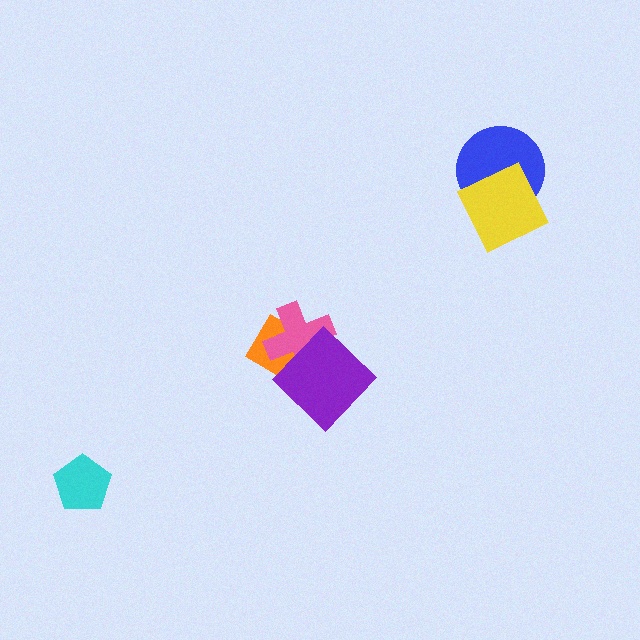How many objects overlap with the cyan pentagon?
0 objects overlap with the cyan pentagon.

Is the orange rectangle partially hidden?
Yes, it is partially covered by another shape.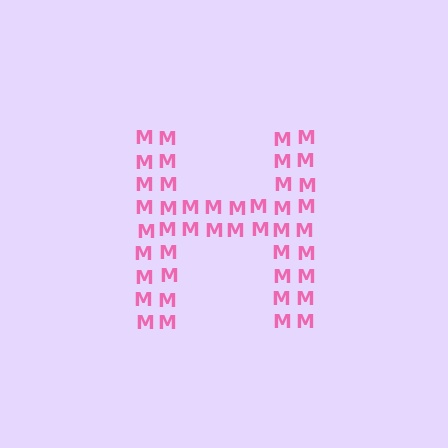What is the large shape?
The large shape is the letter H.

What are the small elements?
The small elements are letter M's.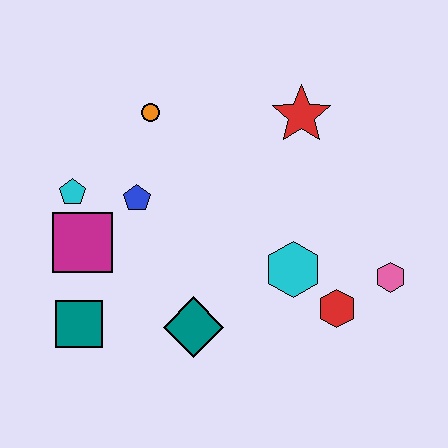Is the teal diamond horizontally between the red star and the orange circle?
Yes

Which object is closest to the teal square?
The magenta square is closest to the teal square.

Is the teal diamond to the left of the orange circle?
No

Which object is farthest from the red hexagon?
The cyan pentagon is farthest from the red hexagon.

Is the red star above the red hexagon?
Yes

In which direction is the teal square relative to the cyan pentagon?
The teal square is below the cyan pentagon.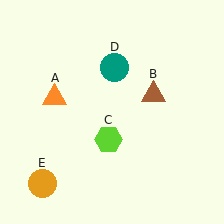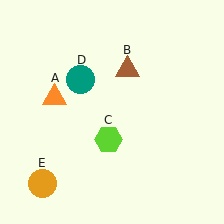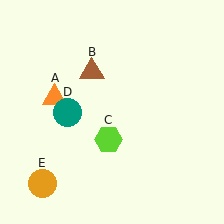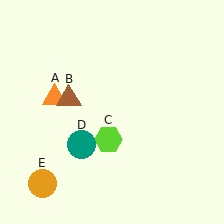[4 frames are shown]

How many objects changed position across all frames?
2 objects changed position: brown triangle (object B), teal circle (object D).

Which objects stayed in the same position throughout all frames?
Orange triangle (object A) and lime hexagon (object C) and orange circle (object E) remained stationary.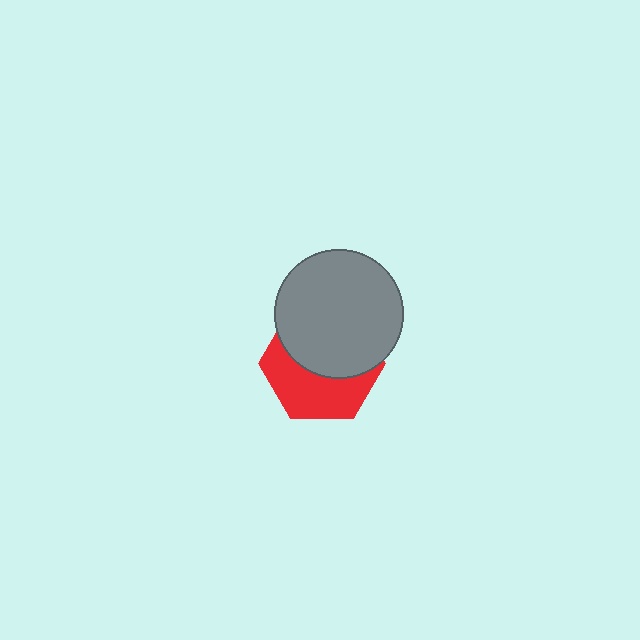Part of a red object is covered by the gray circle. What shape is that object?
It is a hexagon.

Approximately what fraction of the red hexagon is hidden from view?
Roughly 53% of the red hexagon is hidden behind the gray circle.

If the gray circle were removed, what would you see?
You would see the complete red hexagon.